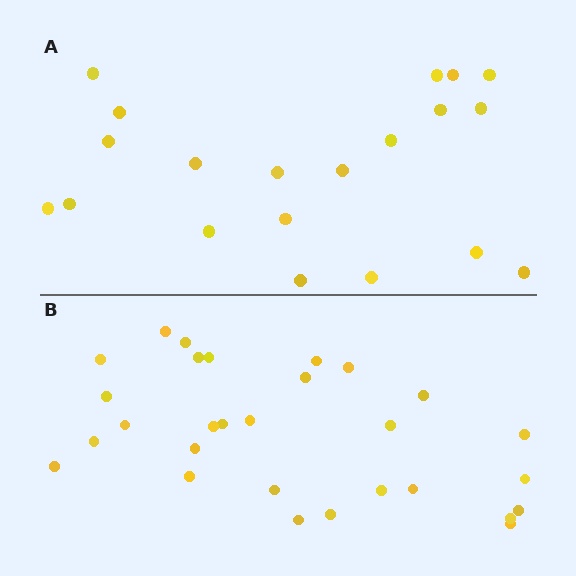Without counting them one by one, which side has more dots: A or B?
Region B (the bottom region) has more dots.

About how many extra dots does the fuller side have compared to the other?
Region B has roughly 8 or so more dots than region A.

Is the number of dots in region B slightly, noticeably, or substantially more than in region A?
Region B has substantially more. The ratio is roughly 1.4 to 1.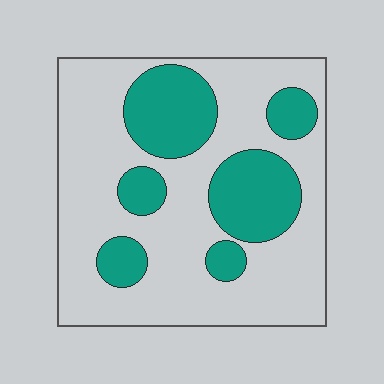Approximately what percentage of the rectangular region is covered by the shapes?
Approximately 30%.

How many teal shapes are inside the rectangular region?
6.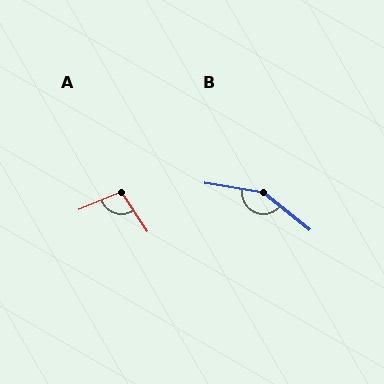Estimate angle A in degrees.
Approximately 101 degrees.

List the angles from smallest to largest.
A (101°), B (150°).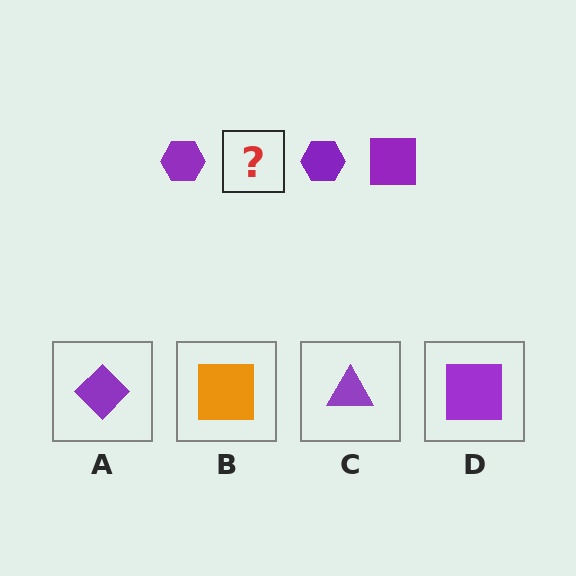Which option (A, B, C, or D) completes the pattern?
D.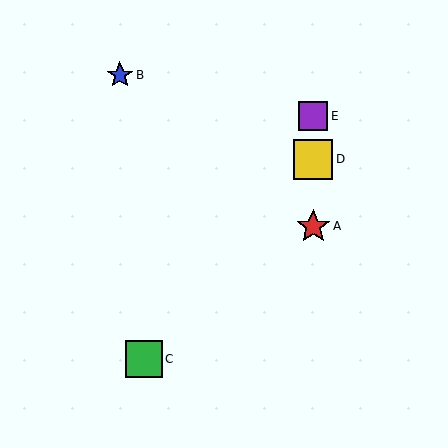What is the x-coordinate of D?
Object D is at x≈313.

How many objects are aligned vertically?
3 objects (A, D, E) are aligned vertically.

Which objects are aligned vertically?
Objects A, D, E are aligned vertically.